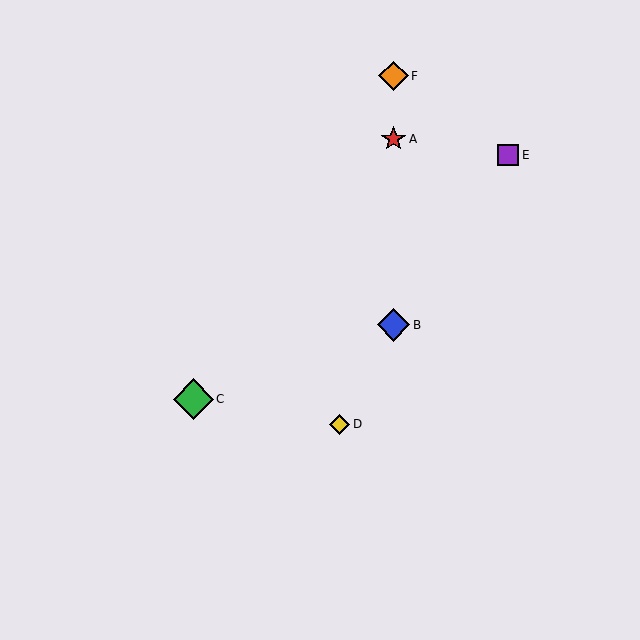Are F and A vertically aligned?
Yes, both are at x≈394.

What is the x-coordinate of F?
Object F is at x≈394.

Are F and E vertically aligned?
No, F is at x≈394 and E is at x≈508.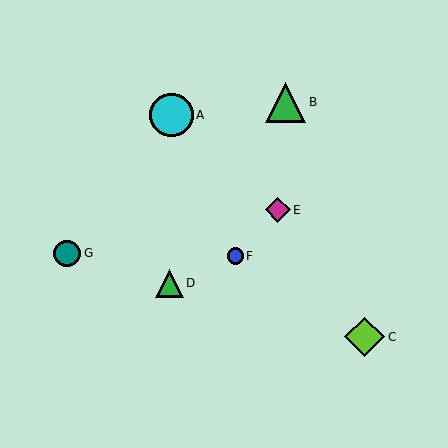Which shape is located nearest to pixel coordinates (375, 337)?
The lime diamond (labeled C) at (365, 337) is nearest to that location.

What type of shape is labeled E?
Shape E is a magenta diamond.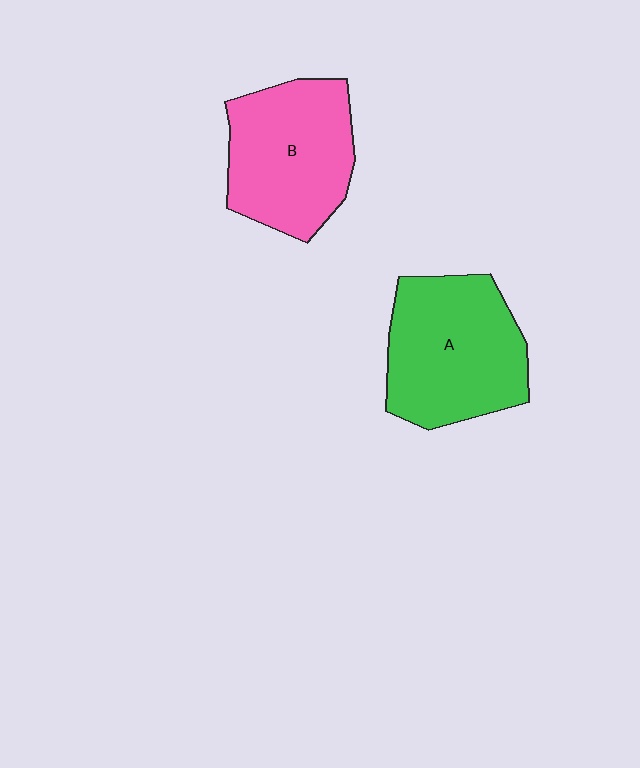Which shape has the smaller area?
Shape B (pink).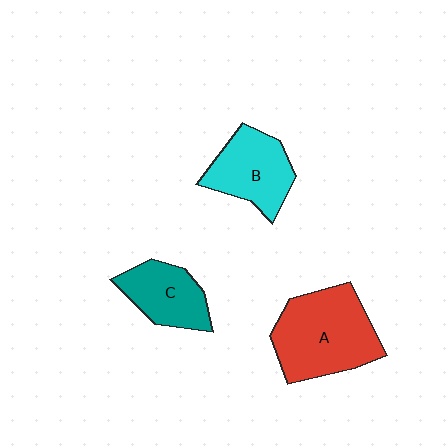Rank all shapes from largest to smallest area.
From largest to smallest: A (red), B (cyan), C (teal).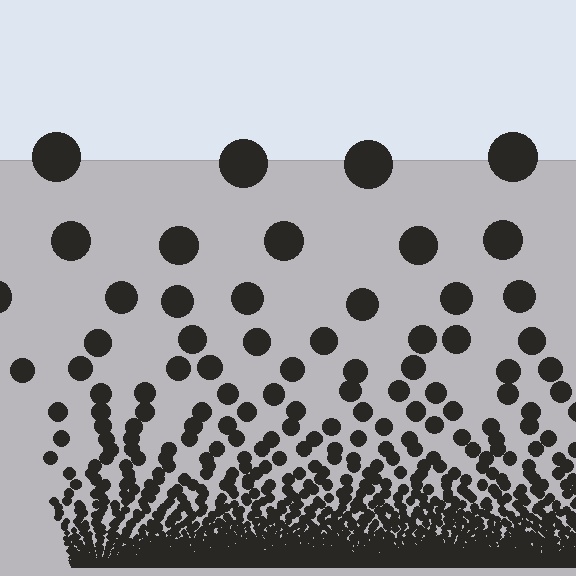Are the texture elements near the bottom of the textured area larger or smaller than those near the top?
Smaller. The gradient is inverted — elements near the bottom are smaller and denser.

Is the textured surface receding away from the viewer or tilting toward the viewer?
The surface appears to tilt toward the viewer. Texture elements get larger and sparser toward the top.